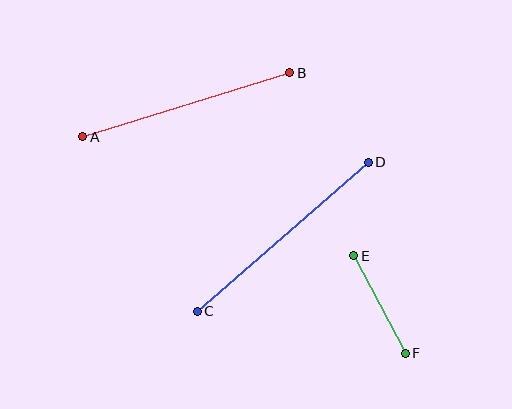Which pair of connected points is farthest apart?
Points C and D are farthest apart.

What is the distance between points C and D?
The distance is approximately 227 pixels.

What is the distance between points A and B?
The distance is approximately 217 pixels.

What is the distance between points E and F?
The distance is approximately 110 pixels.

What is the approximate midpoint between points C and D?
The midpoint is at approximately (283, 237) pixels.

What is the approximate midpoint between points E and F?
The midpoint is at approximately (379, 305) pixels.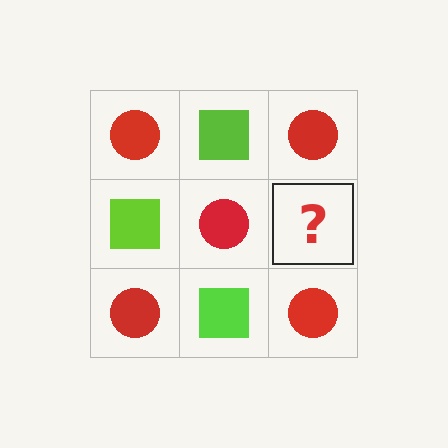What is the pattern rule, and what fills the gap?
The rule is that it alternates red circle and lime square in a checkerboard pattern. The gap should be filled with a lime square.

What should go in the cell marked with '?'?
The missing cell should contain a lime square.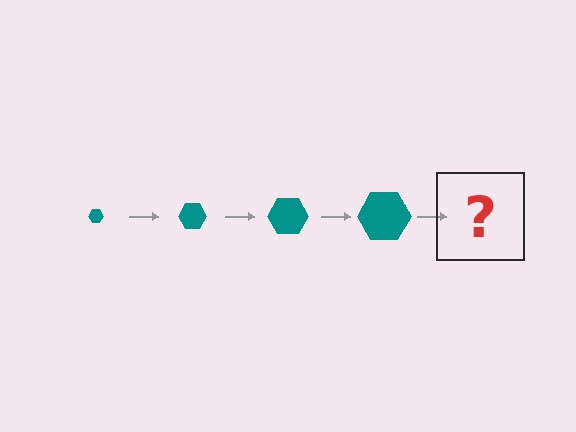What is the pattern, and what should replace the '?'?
The pattern is that the hexagon gets progressively larger each step. The '?' should be a teal hexagon, larger than the previous one.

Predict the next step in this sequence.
The next step is a teal hexagon, larger than the previous one.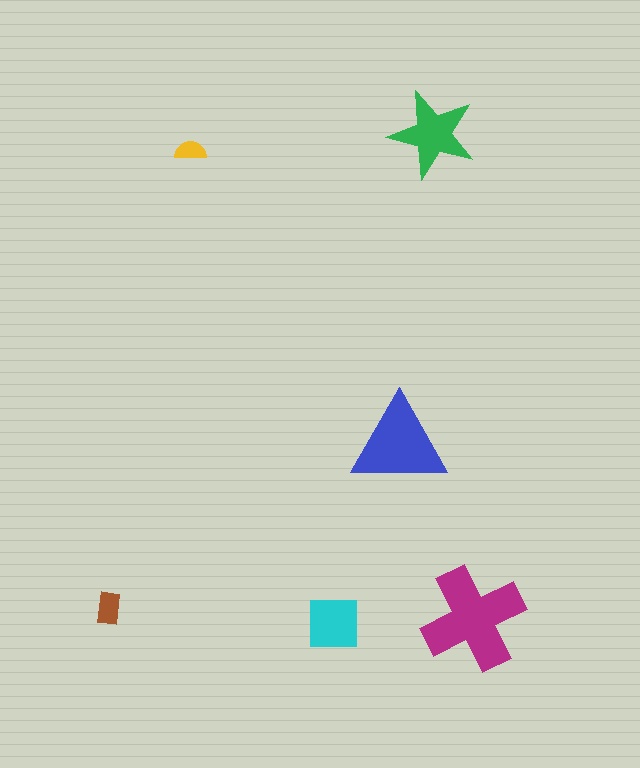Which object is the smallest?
The yellow semicircle.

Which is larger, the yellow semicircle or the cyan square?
The cyan square.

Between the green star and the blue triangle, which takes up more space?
The blue triangle.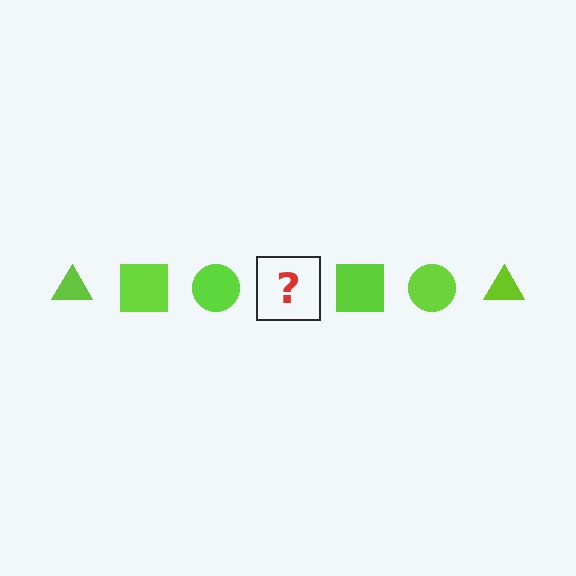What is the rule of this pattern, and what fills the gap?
The rule is that the pattern cycles through triangle, square, circle shapes in lime. The gap should be filled with a lime triangle.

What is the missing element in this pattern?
The missing element is a lime triangle.